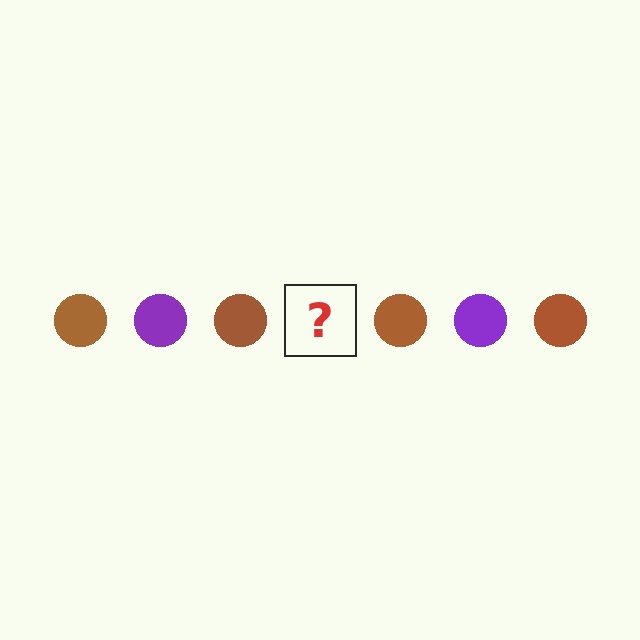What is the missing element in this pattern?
The missing element is a purple circle.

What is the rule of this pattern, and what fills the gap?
The rule is that the pattern cycles through brown, purple circles. The gap should be filled with a purple circle.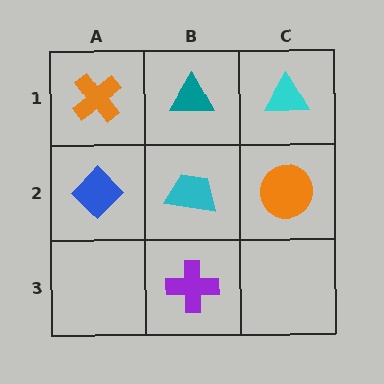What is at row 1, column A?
An orange cross.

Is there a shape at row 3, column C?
No, that cell is empty.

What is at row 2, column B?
A cyan trapezoid.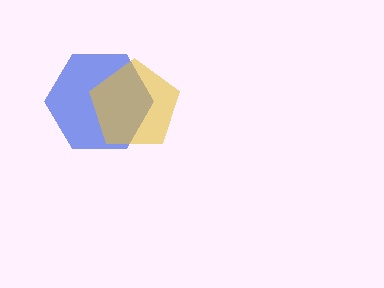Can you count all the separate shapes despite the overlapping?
Yes, there are 2 separate shapes.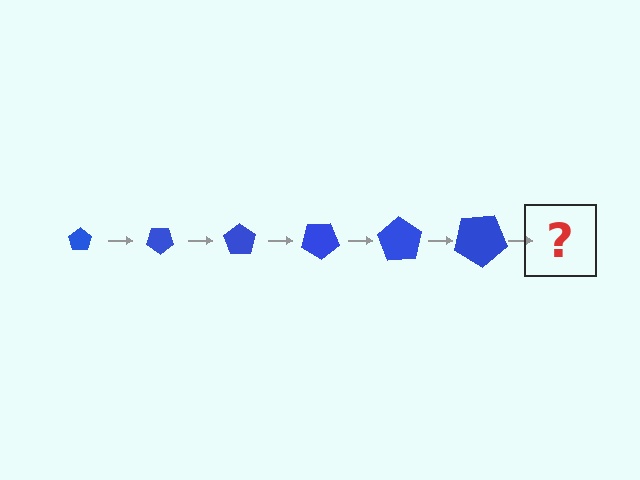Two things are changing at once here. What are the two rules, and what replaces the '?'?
The two rules are that the pentagon grows larger each step and it rotates 35 degrees each step. The '?' should be a pentagon, larger than the previous one and rotated 210 degrees from the start.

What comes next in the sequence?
The next element should be a pentagon, larger than the previous one and rotated 210 degrees from the start.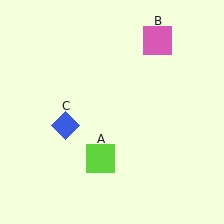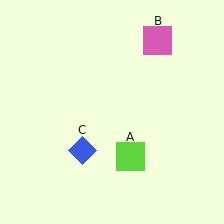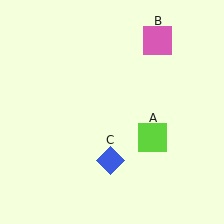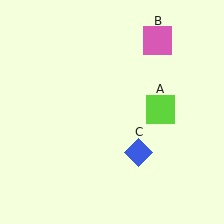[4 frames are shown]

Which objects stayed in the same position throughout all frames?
Pink square (object B) remained stationary.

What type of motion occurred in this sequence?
The lime square (object A), blue diamond (object C) rotated counterclockwise around the center of the scene.